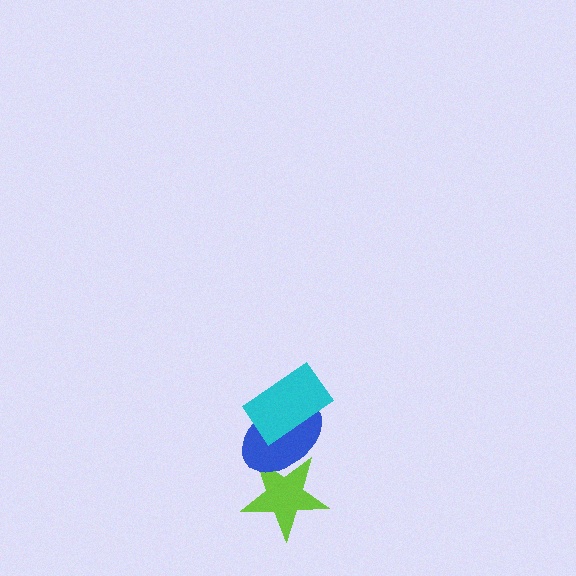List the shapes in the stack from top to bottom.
From top to bottom: the cyan rectangle, the blue ellipse, the lime star.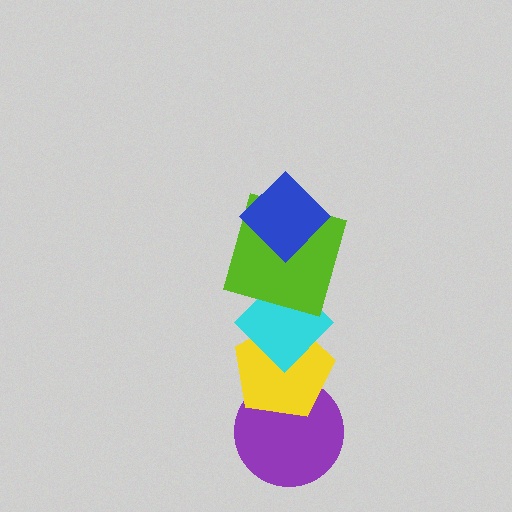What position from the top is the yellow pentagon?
The yellow pentagon is 4th from the top.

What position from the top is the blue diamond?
The blue diamond is 1st from the top.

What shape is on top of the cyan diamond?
The lime square is on top of the cyan diamond.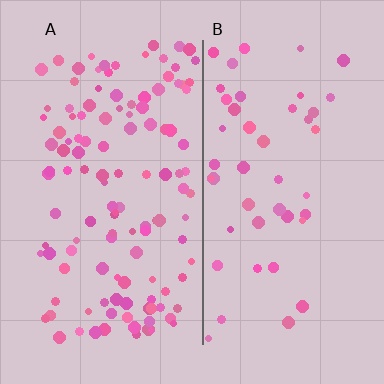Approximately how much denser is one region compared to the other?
Approximately 2.7× — region A over region B.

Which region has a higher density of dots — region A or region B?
A (the left).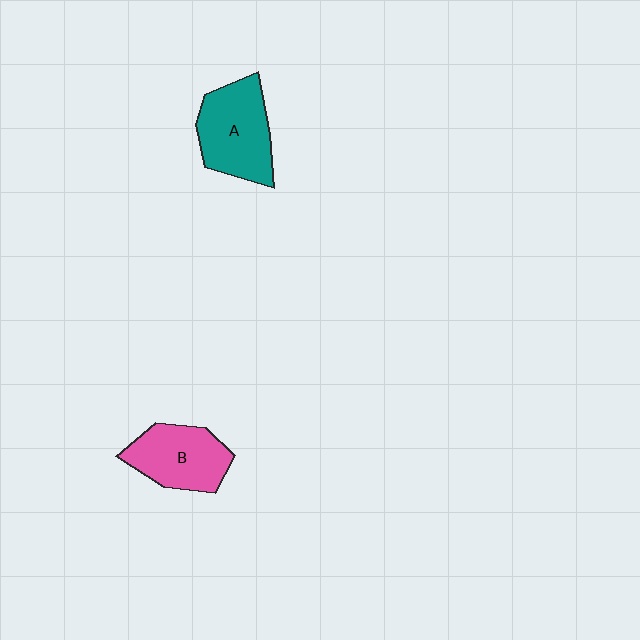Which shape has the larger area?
Shape A (teal).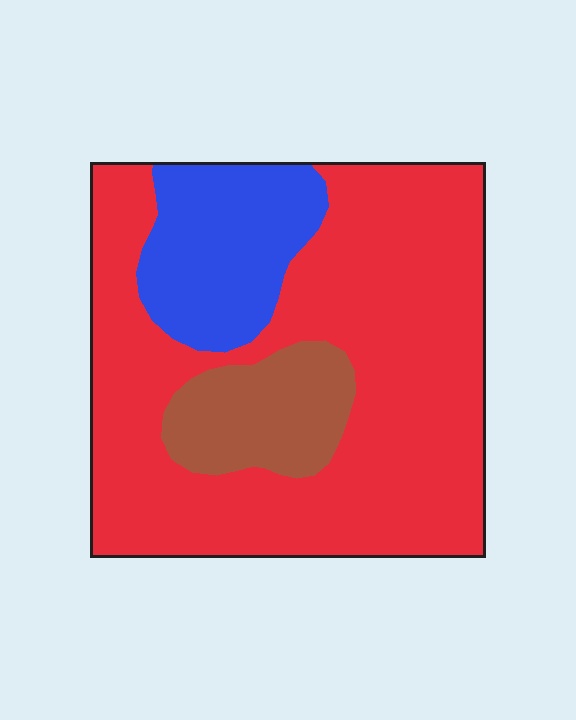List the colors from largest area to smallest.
From largest to smallest: red, blue, brown.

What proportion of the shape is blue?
Blue takes up about one sixth (1/6) of the shape.